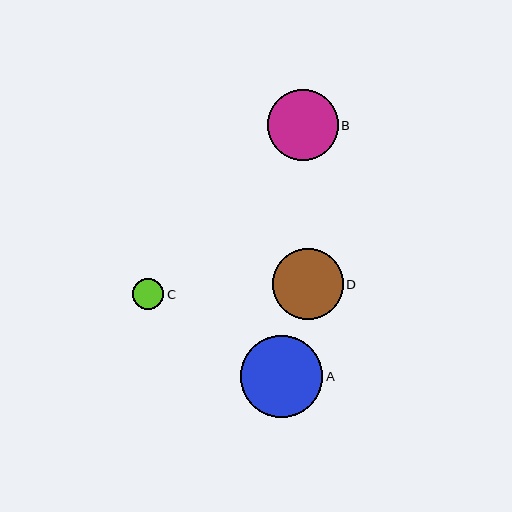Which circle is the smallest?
Circle C is the smallest with a size of approximately 31 pixels.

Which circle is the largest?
Circle A is the largest with a size of approximately 82 pixels.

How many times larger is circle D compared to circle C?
Circle D is approximately 2.3 times the size of circle C.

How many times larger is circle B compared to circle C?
Circle B is approximately 2.3 times the size of circle C.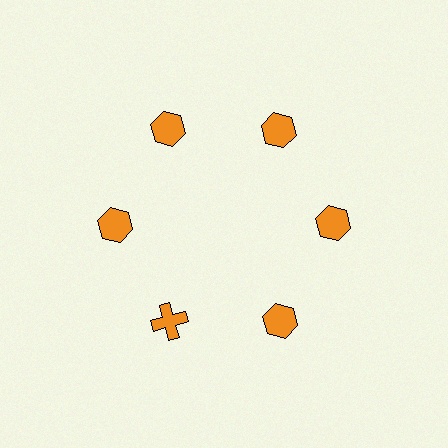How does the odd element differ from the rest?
It has a different shape: cross instead of hexagon.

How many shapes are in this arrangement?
There are 6 shapes arranged in a ring pattern.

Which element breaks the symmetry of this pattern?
The orange cross at roughly the 7 o'clock position breaks the symmetry. All other shapes are orange hexagons.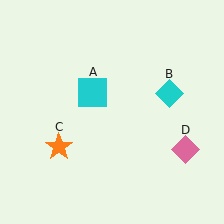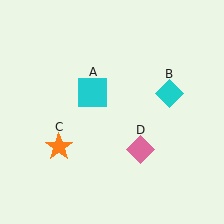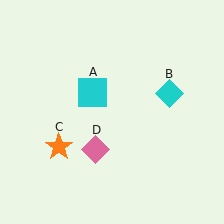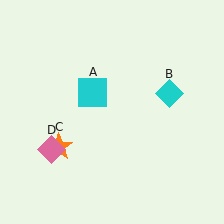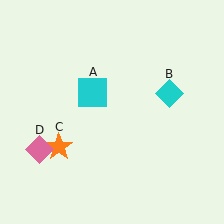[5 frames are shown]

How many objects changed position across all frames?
1 object changed position: pink diamond (object D).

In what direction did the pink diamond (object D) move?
The pink diamond (object D) moved left.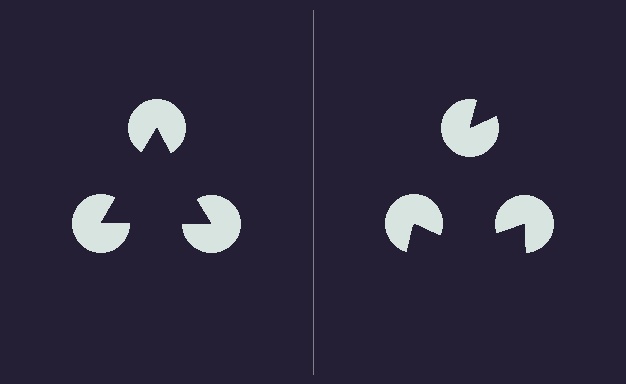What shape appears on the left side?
An illusory triangle.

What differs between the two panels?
The pac-man discs are positioned identically on both sides; only the wedge orientations differ. On the left they align to a triangle; on the right they are misaligned.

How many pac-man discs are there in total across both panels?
6 — 3 on each side.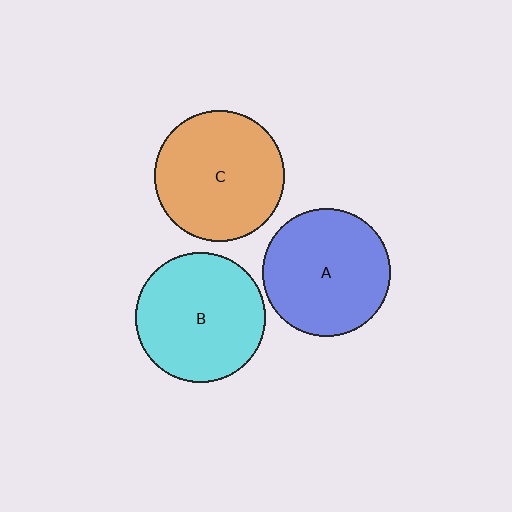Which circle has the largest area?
Circle B (cyan).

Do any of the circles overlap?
No, none of the circles overlap.